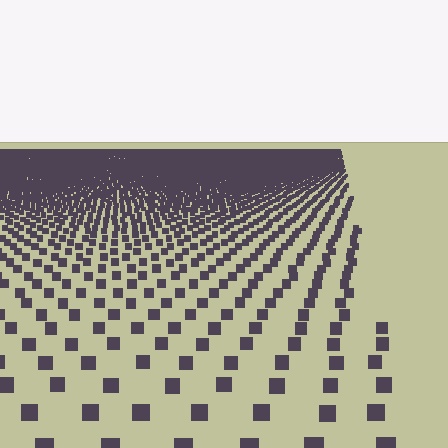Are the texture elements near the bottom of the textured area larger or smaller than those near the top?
Larger. Near the bottom, elements are closer to the viewer and appear at a bigger on-screen size.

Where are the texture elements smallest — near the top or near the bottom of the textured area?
Near the top.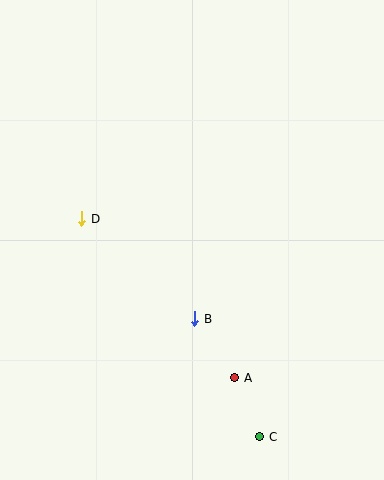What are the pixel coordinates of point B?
Point B is at (195, 319).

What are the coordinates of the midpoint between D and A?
The midpoint between D and A is at (158, 298).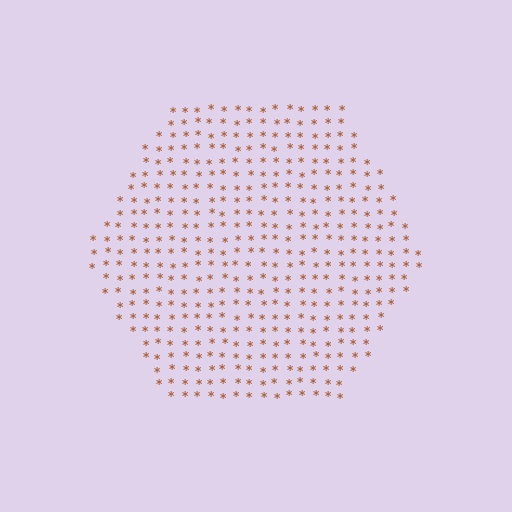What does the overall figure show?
The overall figure shows a hexagon.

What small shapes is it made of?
It is made of small asterisks.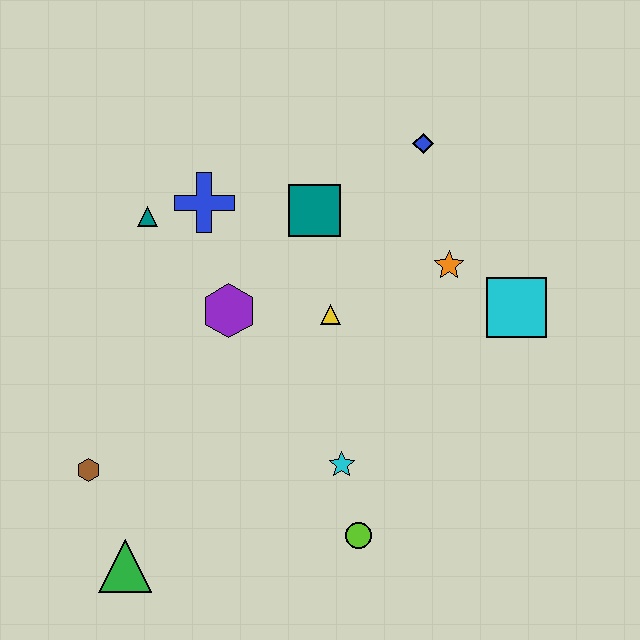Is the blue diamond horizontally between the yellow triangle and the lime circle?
No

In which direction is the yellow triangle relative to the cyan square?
The yellow triangle is to the left of the cyan square.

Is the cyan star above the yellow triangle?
No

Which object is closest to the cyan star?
The lime circle is closest to the cyan star.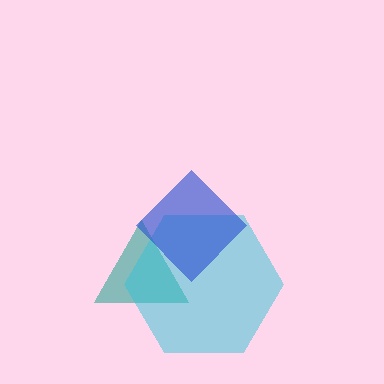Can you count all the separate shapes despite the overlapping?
Yes, there are 3 separate shapes.